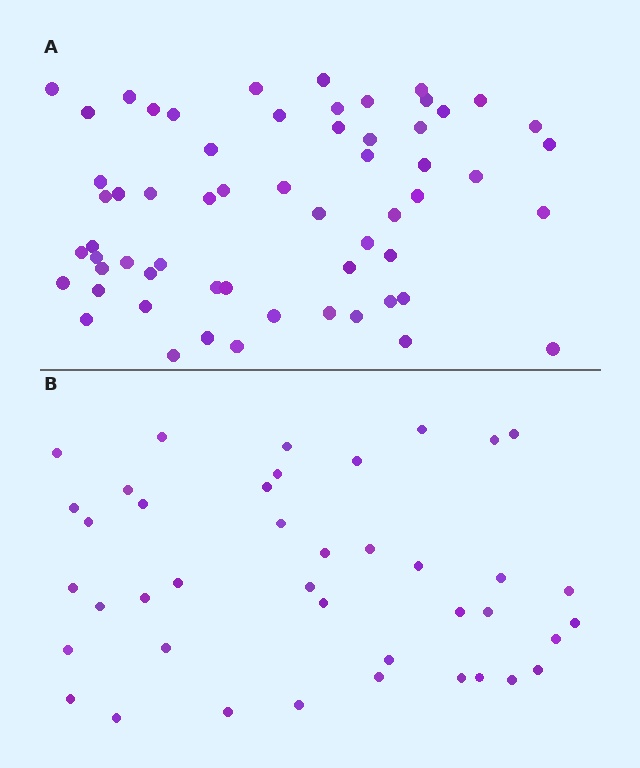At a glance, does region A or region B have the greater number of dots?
Region A (the top region) has more dots.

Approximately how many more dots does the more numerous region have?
Region A has approximately 20 more dots than region B.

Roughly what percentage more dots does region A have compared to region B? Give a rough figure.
About 45% more.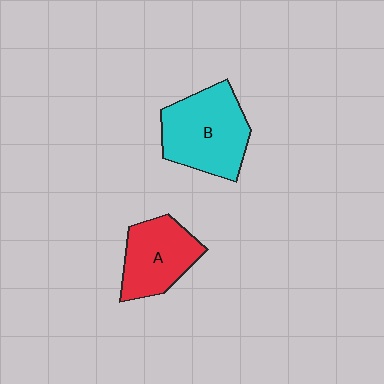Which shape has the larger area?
Shape B (cyan).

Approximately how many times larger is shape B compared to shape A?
Approximately 1.3 times.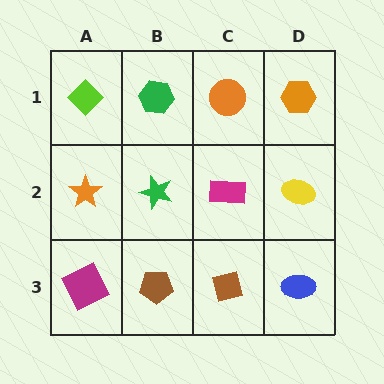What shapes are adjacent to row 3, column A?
An orange star (row 2, column A), a brown pentagon (row 3, column B).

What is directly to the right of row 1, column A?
A green hexagon.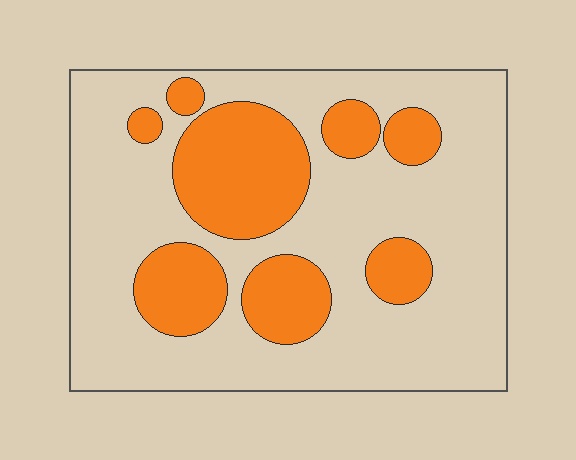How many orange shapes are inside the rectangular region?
8.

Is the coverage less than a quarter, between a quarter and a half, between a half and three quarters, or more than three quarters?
Between a quarter and a half.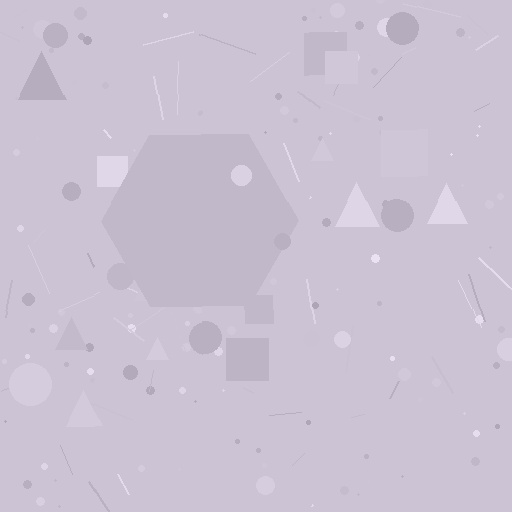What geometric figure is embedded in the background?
A hexagon is embedded in the background.